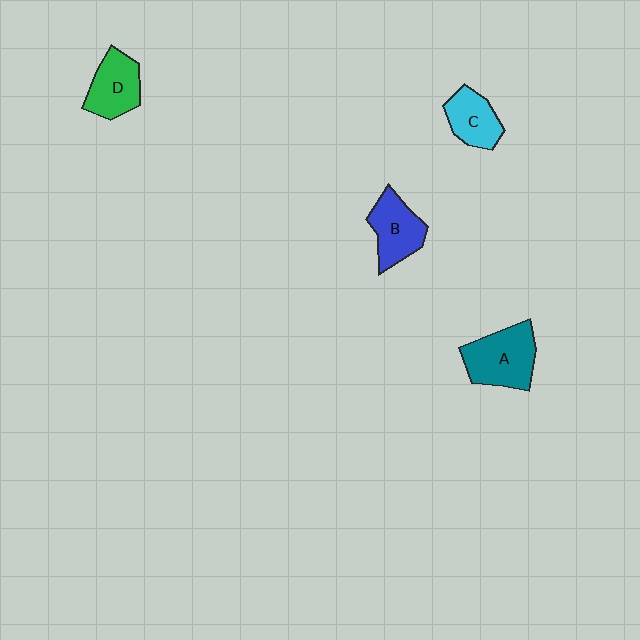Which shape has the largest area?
Shape A (teal).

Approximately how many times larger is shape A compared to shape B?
Approximately 1.2 times.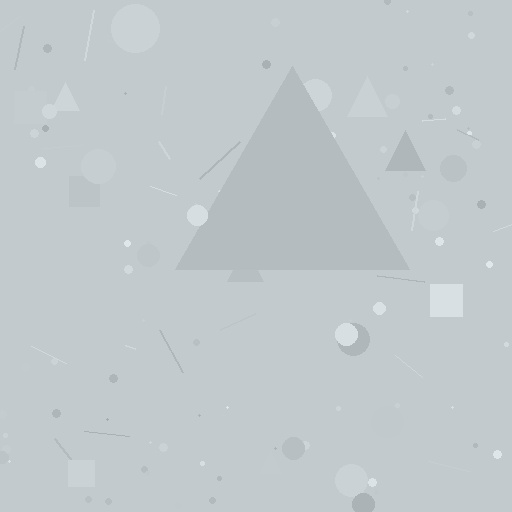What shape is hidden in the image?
A triangle is hidden in the image.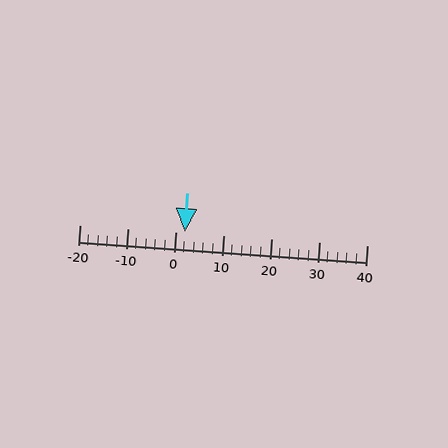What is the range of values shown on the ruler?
The ruler shows values from -20 to 40.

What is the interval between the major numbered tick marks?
The major tick marks are spaced 10 units apart.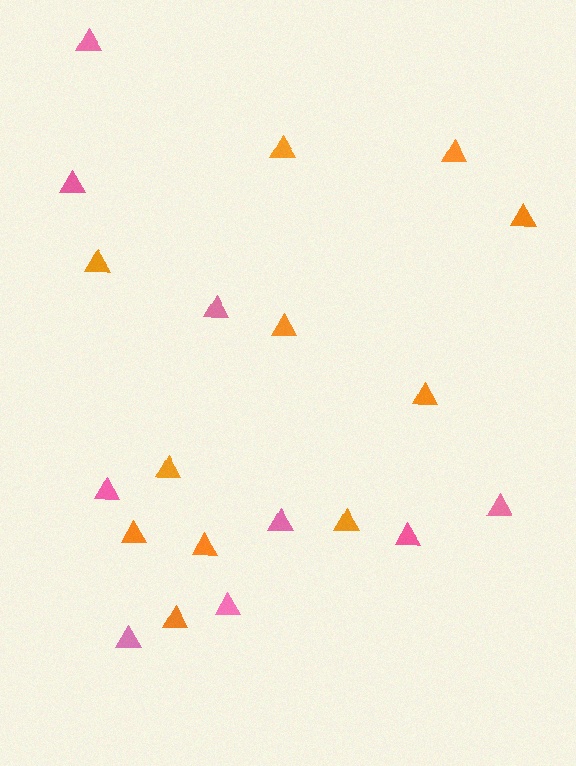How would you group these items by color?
There are 2 groups: one group of orange triangles (11) and one group of pink triangles (9).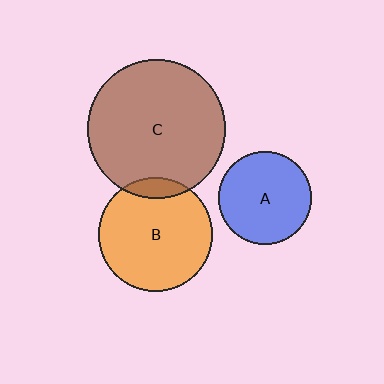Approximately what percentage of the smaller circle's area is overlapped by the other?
Approximately 10%.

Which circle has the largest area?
Circle C (brown).